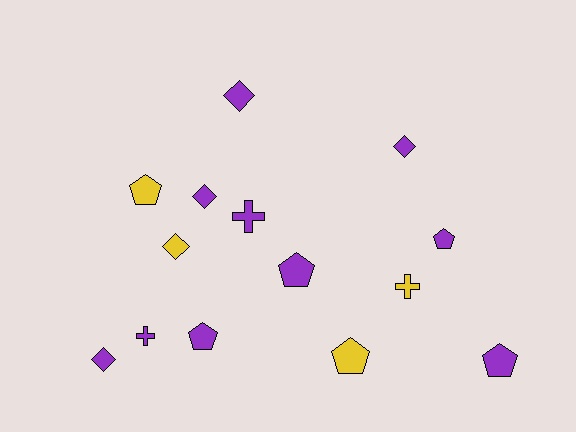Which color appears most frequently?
Purple, with 10 objects.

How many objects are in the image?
There are 14 objects.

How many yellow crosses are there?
There is 1 yellow cross.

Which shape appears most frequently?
Pentagon, with 6 objects.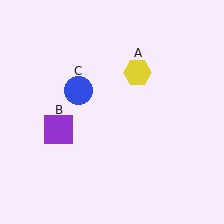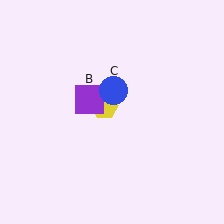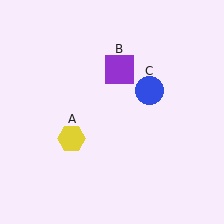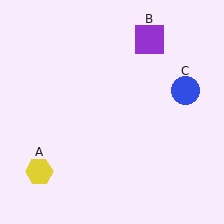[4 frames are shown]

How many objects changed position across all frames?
3 objects changed position: yellow hexagon (object A), purple square (object B), blue circle (object C).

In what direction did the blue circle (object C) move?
The blue circle (object C) moved right.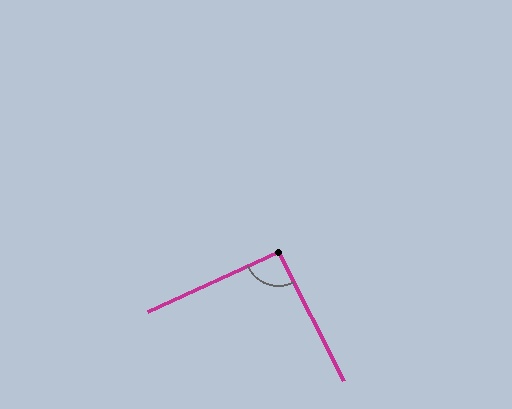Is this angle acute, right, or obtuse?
It is approximately a right angle.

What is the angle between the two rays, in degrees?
Approximately 92 degrees.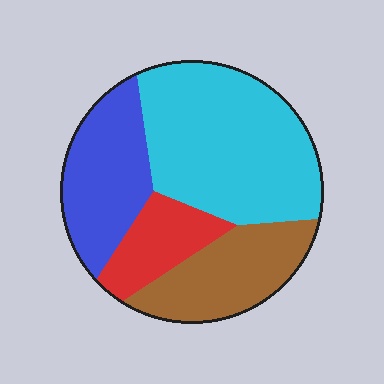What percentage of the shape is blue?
Blue takes up between a sixth and a third of the shape.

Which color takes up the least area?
Red, at roughly 15%.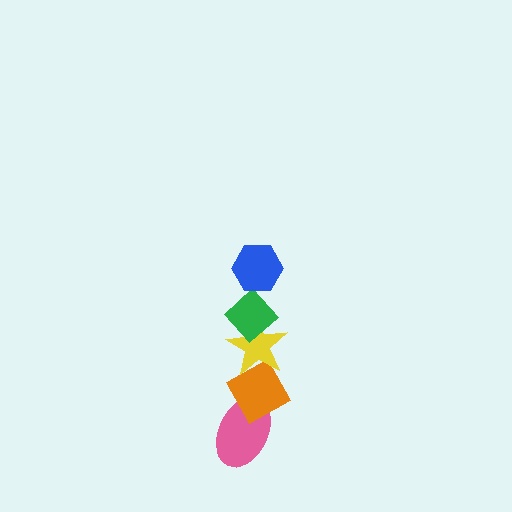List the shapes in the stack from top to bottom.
From top to bottom: the blue hexagon, the green diamond, the yellow star, the orange diamond, the pink ellipse.